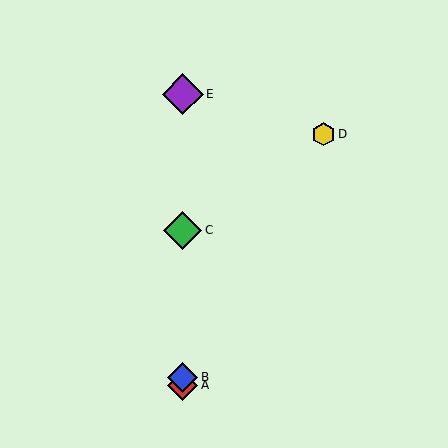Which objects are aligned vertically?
Objects A, B, C, E are aligned vertically.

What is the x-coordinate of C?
Object C is at x≈183.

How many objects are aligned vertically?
4 objects (A, B, C, E) are aligned vertically.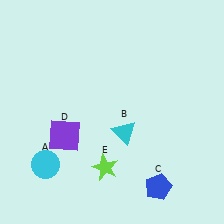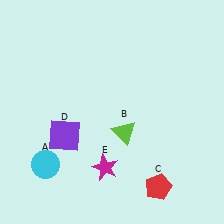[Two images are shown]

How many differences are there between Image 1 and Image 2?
There are 3 differences between the two images.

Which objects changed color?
B changed from cyan to lime. C changed from blue to red. E changed from lime to magenta.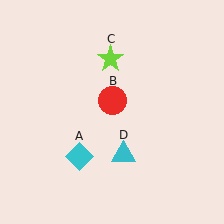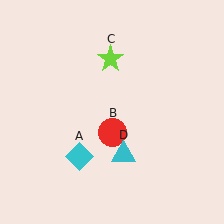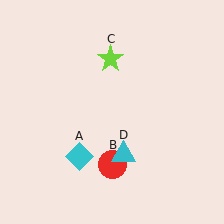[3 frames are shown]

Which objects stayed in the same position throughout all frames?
Cyan diamond (object A) and lime star (object C) and cyan triangle (object D) remained stationary.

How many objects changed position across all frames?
1 object changed position: red circle (object B).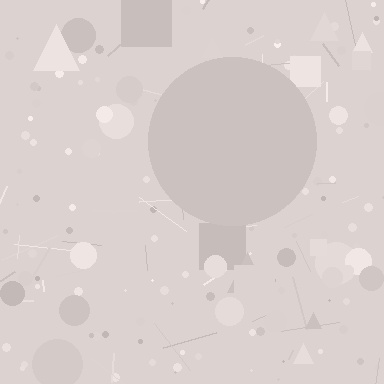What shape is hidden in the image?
A circle is hidden in the image.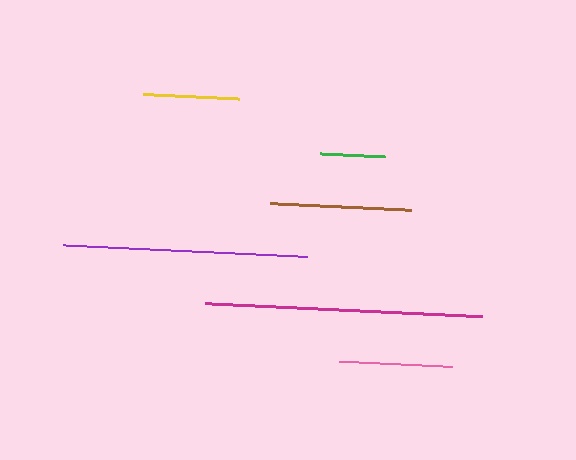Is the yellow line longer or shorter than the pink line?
The pink line is longer than the yellow line.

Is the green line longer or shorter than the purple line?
The purple line is longer than the green line.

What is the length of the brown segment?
The brown segment is approximately 140 pixels long.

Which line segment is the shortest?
The green line is the shortest at approximately 65 pixels.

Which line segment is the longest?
The magenta line is the longest at approximately 278 pixels.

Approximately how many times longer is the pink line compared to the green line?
The pink line is approximately 1.7 times the length of the green line.